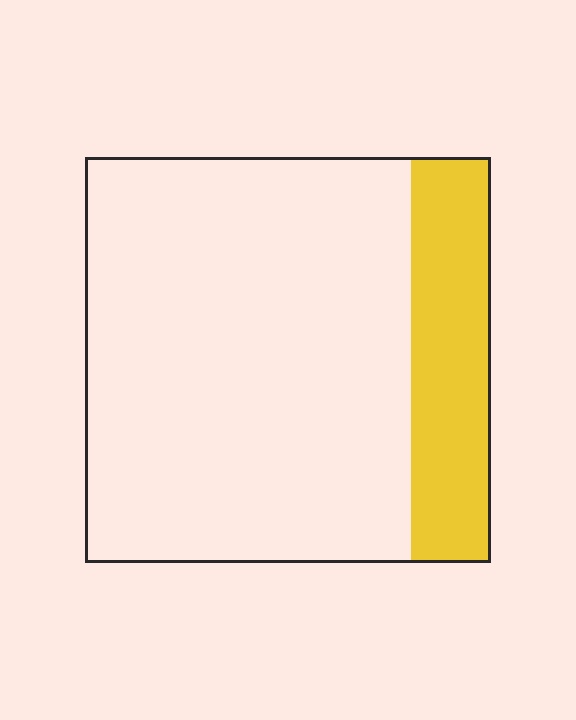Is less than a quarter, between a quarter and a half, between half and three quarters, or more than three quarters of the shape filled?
Less than a quarter.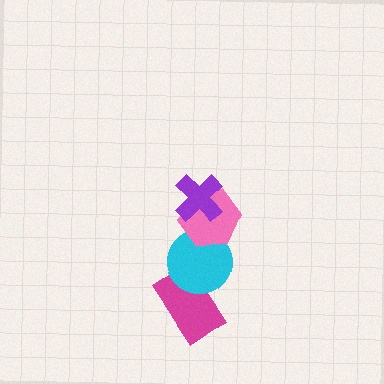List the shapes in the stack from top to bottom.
From top to bottom: the purple cross, the pink hexagon, the cyan circle, the magenta rectangle.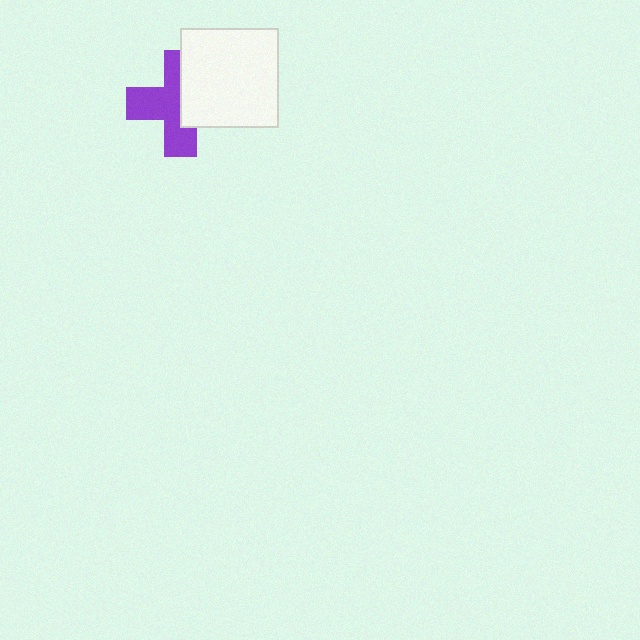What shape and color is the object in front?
The object in front is a white square.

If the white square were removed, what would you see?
You would see the complete purple cross.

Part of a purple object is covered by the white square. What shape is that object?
It is a cross.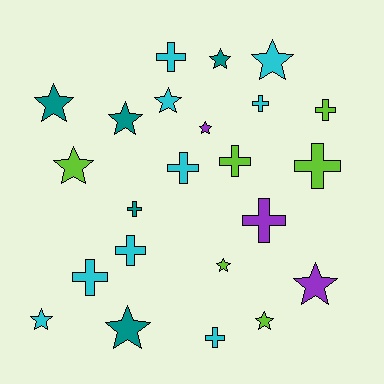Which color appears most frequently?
Cyan, with 9 objects.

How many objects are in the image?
There are 23 objects.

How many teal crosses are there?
There is 1 teal cross.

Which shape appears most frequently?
Star, with 12 objects.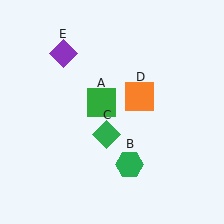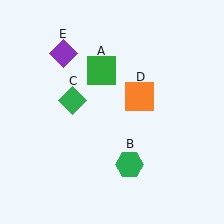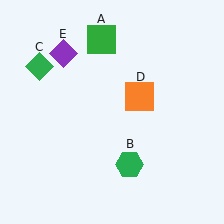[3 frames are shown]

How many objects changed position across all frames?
2 objects changed position: green square (object A), green diamond (object C).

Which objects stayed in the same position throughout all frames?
Green hexagon (object B) and orange square (object D) and purple diamond (object E) remained stationary.